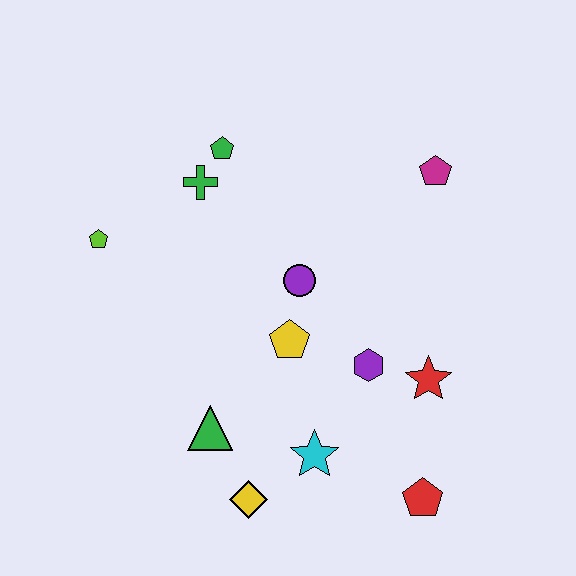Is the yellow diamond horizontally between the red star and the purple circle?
No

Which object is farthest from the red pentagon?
The lime pentagon is farthest from the red pentagon.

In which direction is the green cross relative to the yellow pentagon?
The green cross is above the yellow pentagon.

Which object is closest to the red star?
The purple hexagon is closest to the red star.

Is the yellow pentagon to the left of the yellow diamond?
No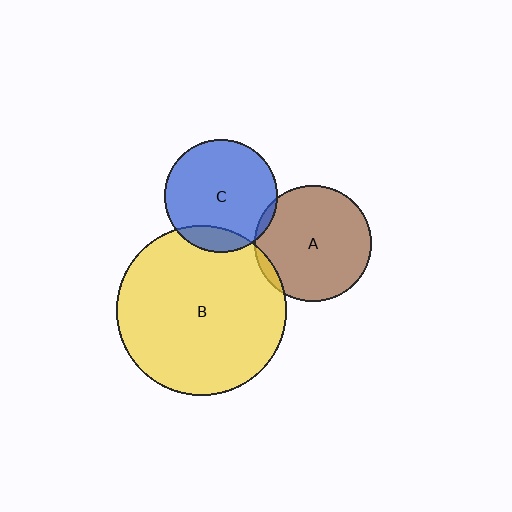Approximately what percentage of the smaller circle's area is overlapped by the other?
Approximately 5%.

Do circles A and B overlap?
Yes.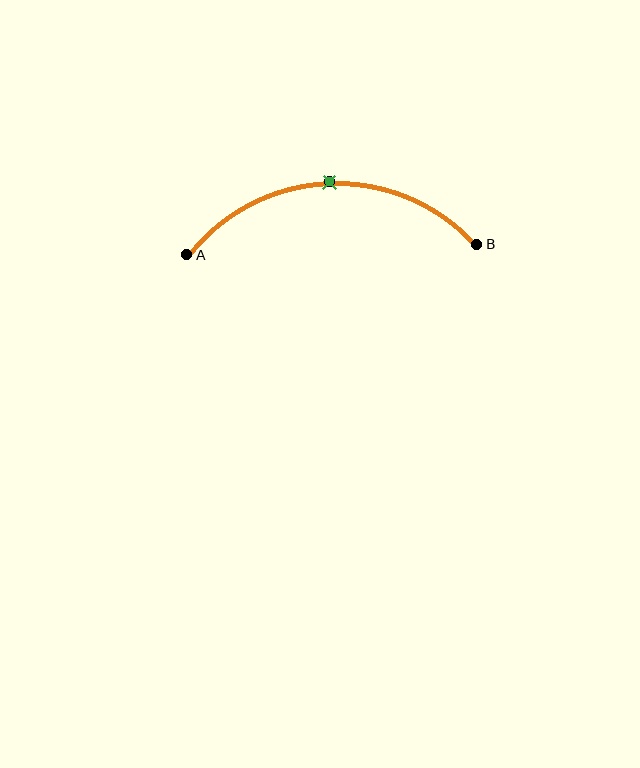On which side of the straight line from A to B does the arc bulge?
The arc bulges above the straight line connecting A and B.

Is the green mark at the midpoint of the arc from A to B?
Yes. The green mark lies on the arc at equal arc-length from both A and B — it is the arc midpoint.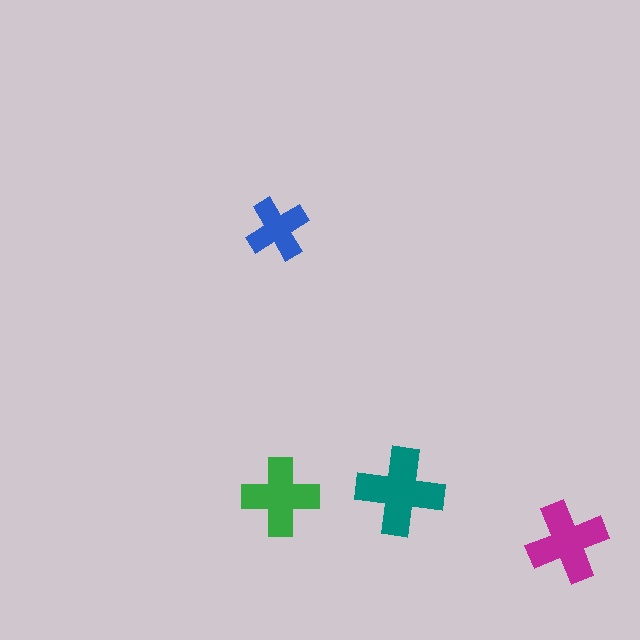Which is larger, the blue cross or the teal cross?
The teal one.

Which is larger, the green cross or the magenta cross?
The magenta one.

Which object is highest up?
The blue cross is topmost.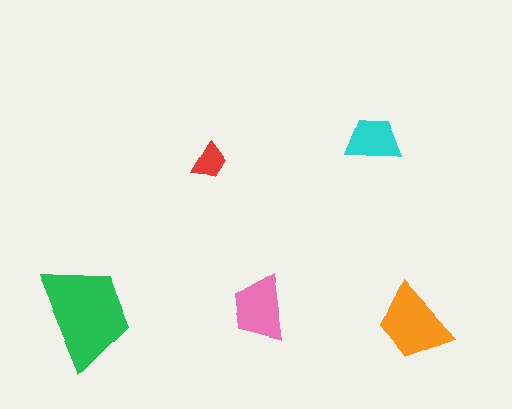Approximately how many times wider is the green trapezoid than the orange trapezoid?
About 1.5 times wider.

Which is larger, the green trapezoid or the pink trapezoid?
The green one.